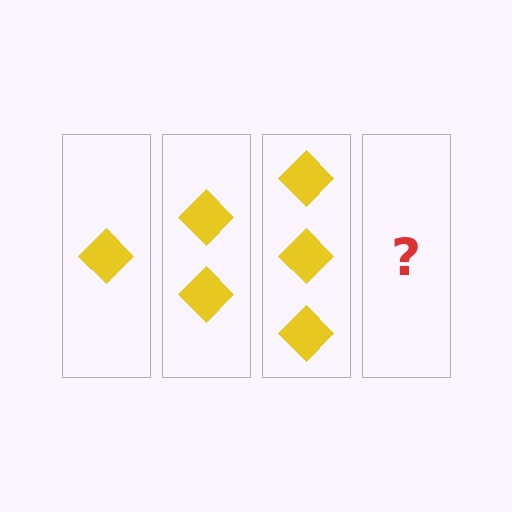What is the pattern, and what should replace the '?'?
The pattern is that each step adds one more diamond. The '?' should be 4 diamonds.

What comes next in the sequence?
The next element should be 4 diamonds.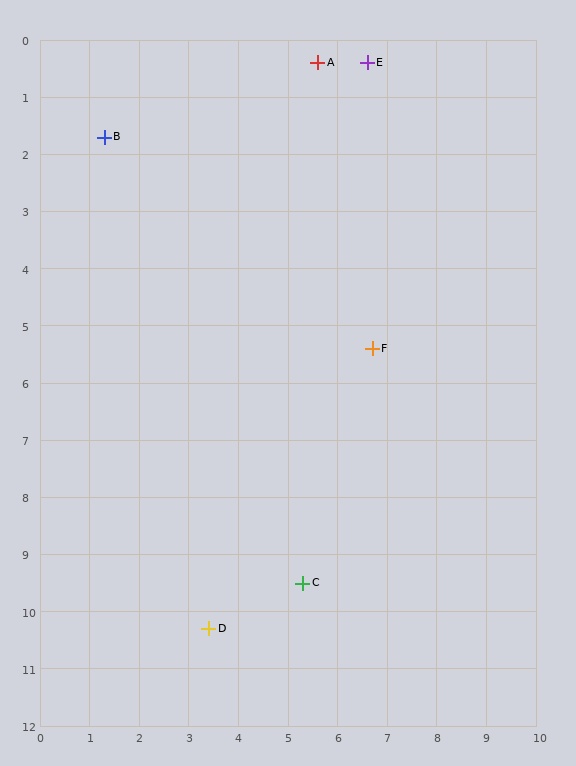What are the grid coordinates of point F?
Point F is at approximately (6.7, 5.4).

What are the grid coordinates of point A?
Point A is at approximately (5.6, 0.4).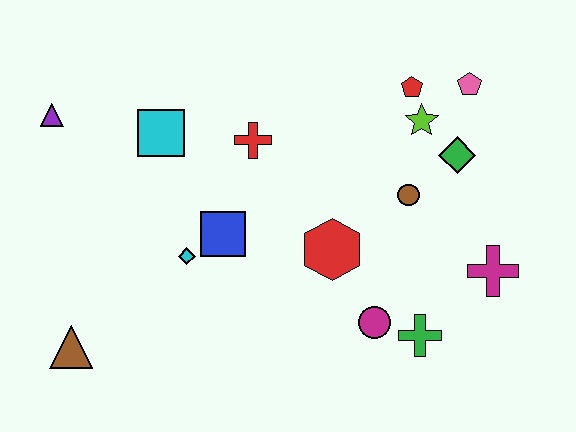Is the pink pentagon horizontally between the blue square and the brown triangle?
No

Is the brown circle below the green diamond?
Yes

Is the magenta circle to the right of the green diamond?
No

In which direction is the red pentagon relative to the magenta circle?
The red pentagon is above the magenta circle.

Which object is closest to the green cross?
The magenta circle is closest to the green cross.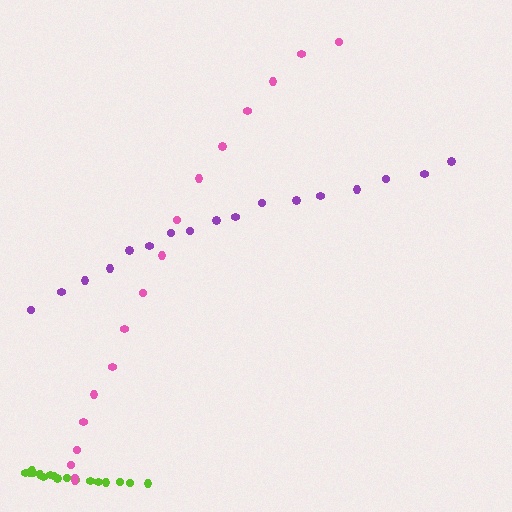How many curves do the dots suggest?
There are 3 distinct paths.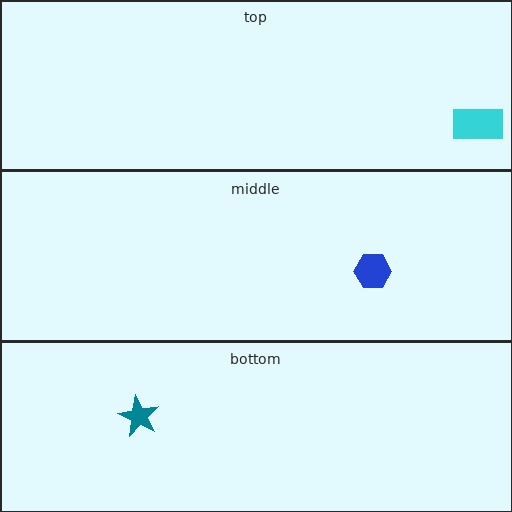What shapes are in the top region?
The cyan rectangle.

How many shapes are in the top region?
1.